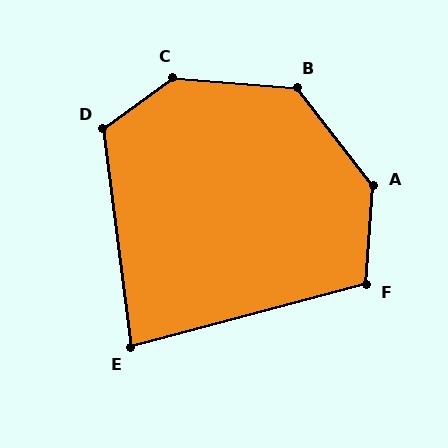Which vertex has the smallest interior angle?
E, at approximately 82 degrees.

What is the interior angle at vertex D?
Approximately 118 degrees (obtuse).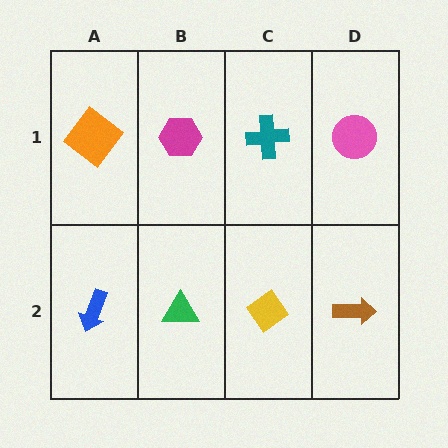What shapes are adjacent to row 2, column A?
An orange diamond (row 1, column A), a green triangle (row 2, column B).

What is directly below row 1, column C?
A yellow diamond.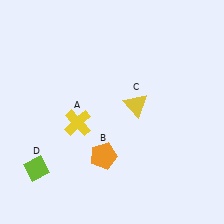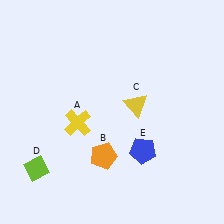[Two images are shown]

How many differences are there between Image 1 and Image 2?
There is 1 difference between the two images.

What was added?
A blue pentagon (E) was added in Image 2.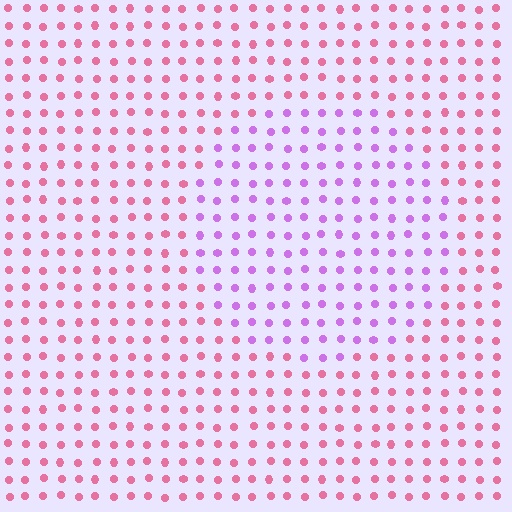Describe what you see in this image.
The image is filled with small pink elements in a uniform arrangement. A circle-shaped region is visible where the elements are tinted to a slightly different hue, forming a subtle color boundary.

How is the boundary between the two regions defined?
The boundary is defined purely by a slight shift in hue (about 50 degrees). Spacing, size, and orientation are identical on both sides.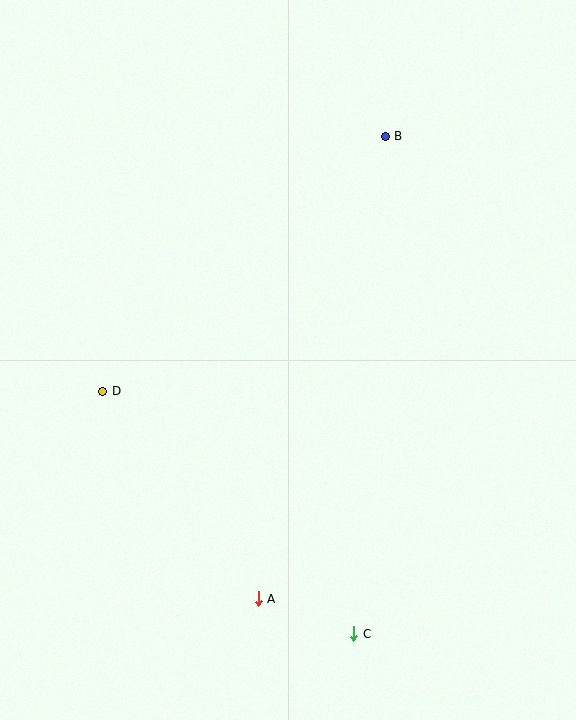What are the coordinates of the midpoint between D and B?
The midpoint between D and B is at (244, 264).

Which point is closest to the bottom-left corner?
Point A is closest to the bottom-left corner.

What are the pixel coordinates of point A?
Point A is at (258, 599).